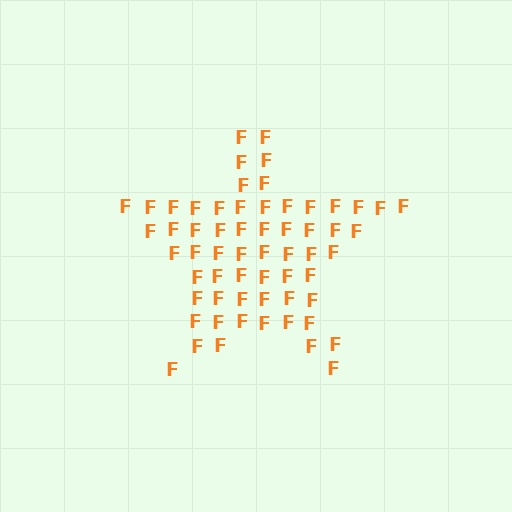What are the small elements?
The small elements are letter F's.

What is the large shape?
The large shape is a star.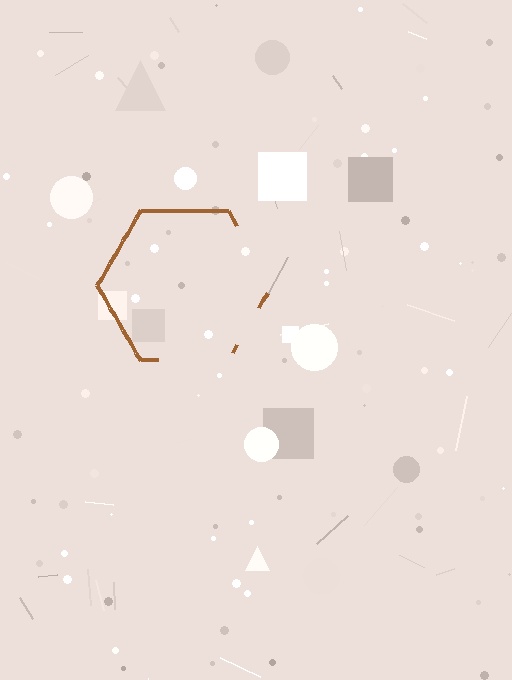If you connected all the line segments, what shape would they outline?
They would outline a hexagon.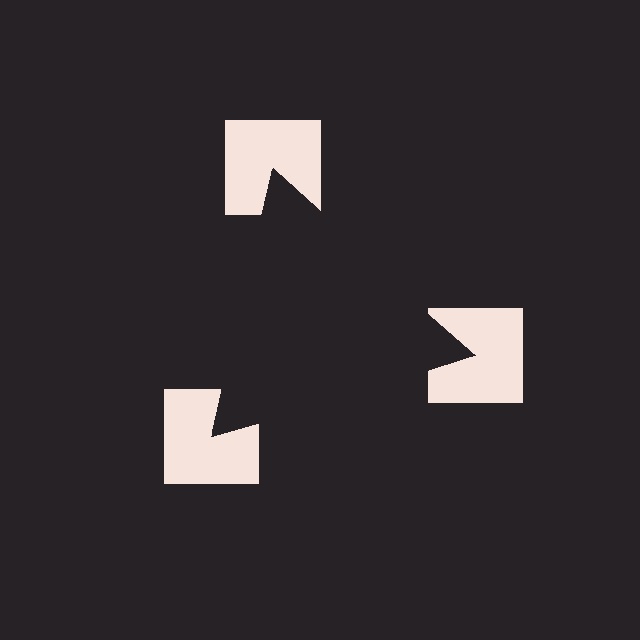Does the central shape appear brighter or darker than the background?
It typically appears slightly darker than the background, even though no actual brightness change is drawn.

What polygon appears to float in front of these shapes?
An illusory triangle — its edges are inferred from the aligned wedge cuts in the notched squares, not physically drawn.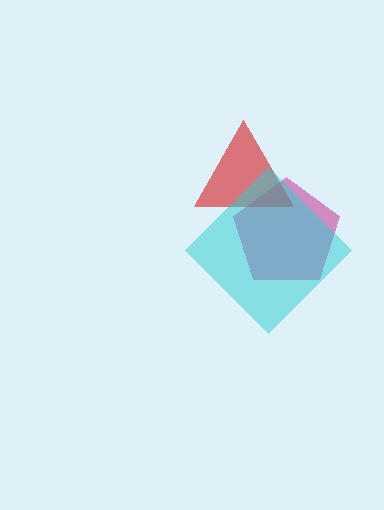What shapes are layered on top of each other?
The layered shapes are: a magenta pentagon, a red triangle, a cyan diamond.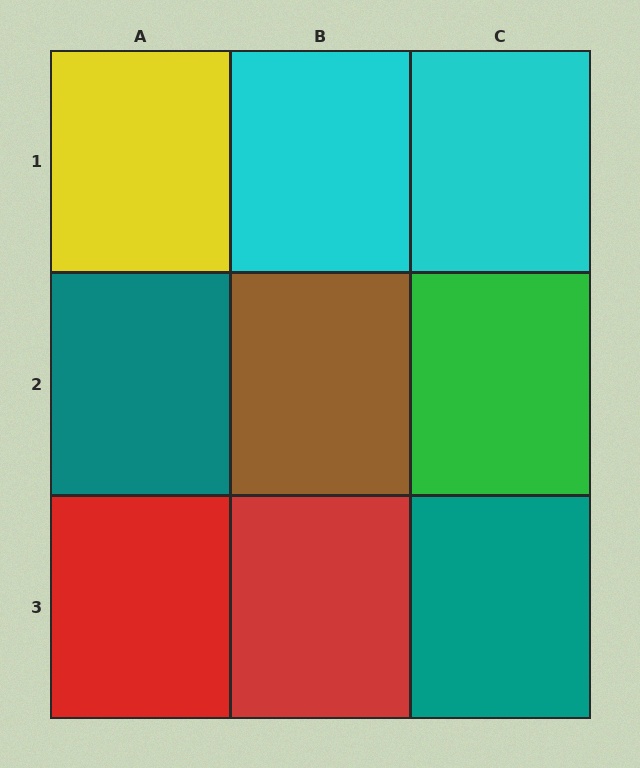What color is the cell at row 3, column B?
Red.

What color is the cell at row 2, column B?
Brown.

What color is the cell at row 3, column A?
Red.